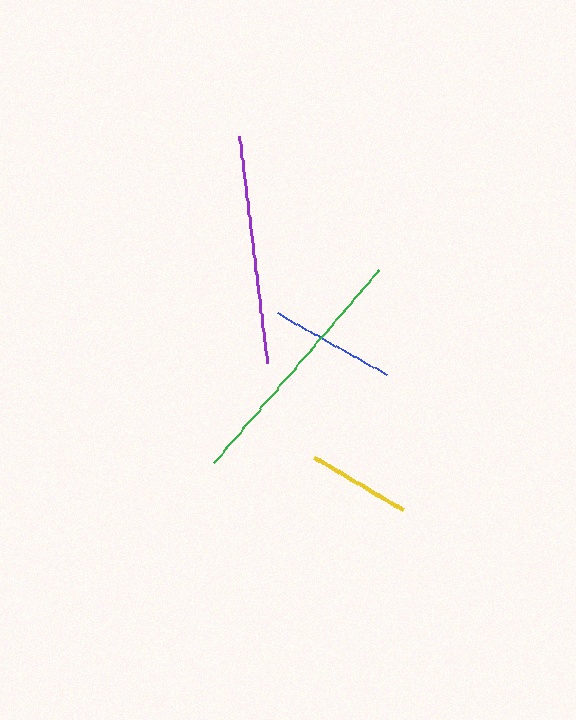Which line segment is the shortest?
The yellow line is the shortest at approximately 103 pixels.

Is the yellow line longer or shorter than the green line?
The green line is longer than the yellow line.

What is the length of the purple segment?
The purple segment is approximately 229 pixels long.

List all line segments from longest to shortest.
From longest to shortest: green, purple, blue, yellow.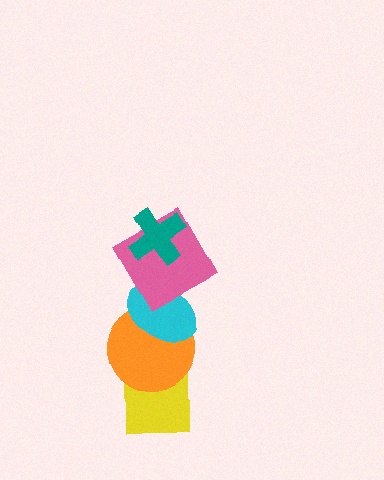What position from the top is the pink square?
The pink square is 2nd from the top.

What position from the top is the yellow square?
The yellow square is 5th from the top.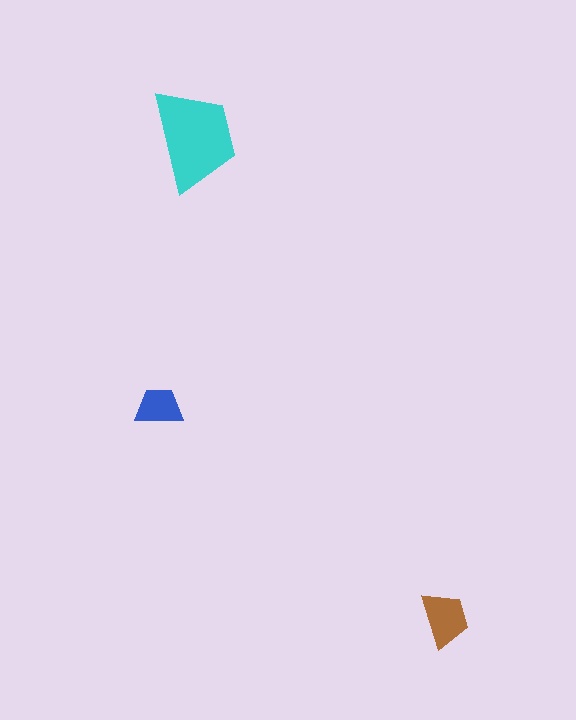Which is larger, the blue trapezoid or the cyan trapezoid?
The cyan one.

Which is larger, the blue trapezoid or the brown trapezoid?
The brown one.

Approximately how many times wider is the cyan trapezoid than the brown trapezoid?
About 2 times wider.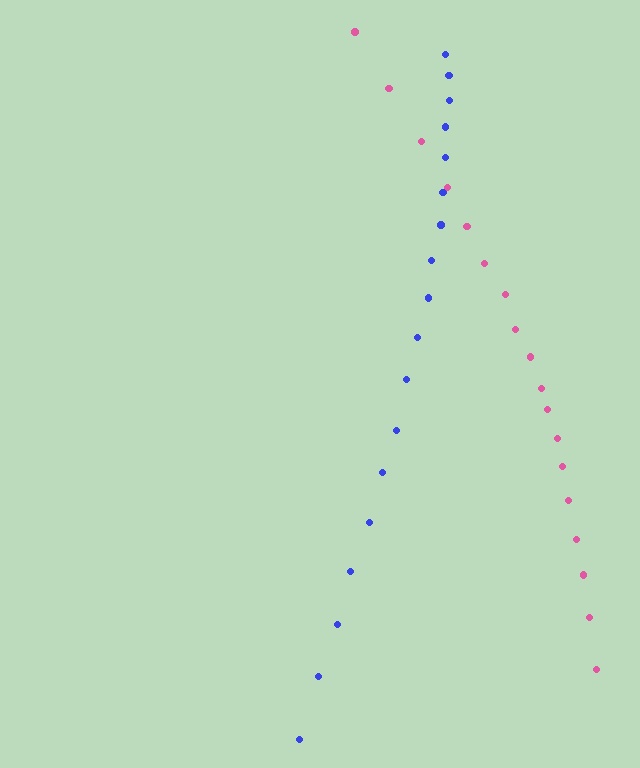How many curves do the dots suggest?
There are 2 distinct paths.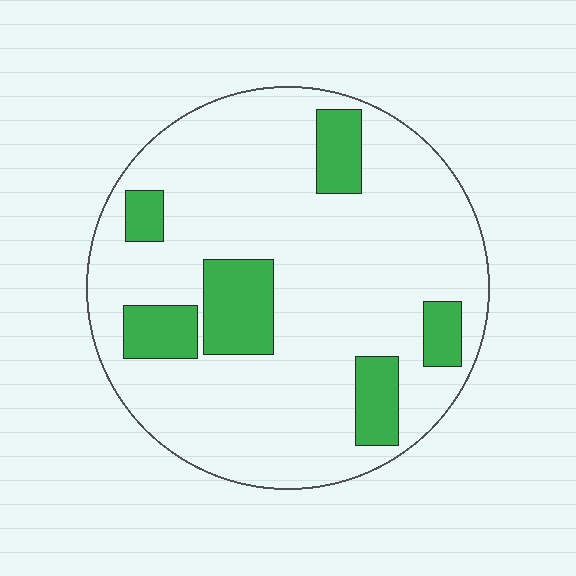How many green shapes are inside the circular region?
6.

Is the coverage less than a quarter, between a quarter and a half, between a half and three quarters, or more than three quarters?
Less than a quarter.